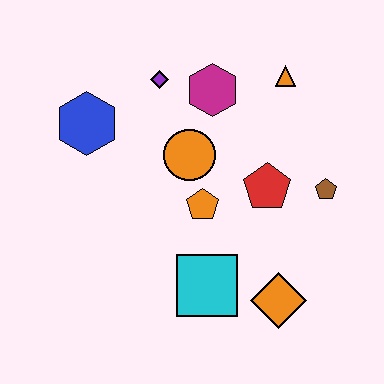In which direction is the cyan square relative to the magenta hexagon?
The cyan square is below the magenta hexagon.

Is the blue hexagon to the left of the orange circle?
Yes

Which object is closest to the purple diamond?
The magenta hexagon is closest to the purple diamond.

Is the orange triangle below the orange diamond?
No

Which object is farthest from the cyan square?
The orange triangle is farthest from the cyan square.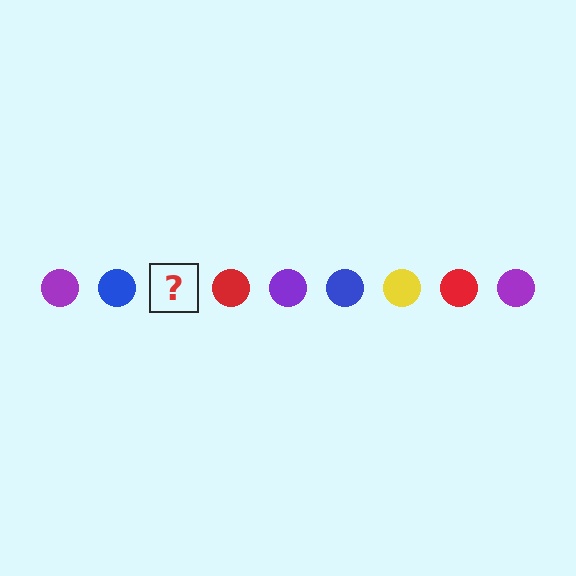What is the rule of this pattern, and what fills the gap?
The rule is that the pattern cycles through purple, blue, yellow, red circles. The gap should be filled with a yellow circle.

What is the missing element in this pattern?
The missing element is a yellow circle.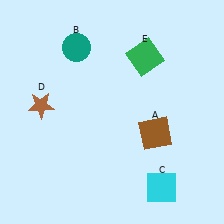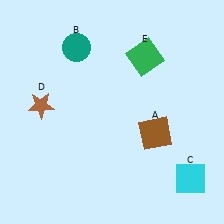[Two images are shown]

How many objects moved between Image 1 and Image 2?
1 object moved between the two images.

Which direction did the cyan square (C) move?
The cyan square (C) moved right.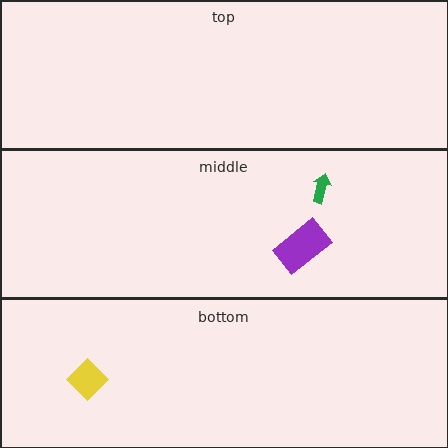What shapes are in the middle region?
The purple rectangle, the green arrow.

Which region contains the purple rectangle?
The middle region.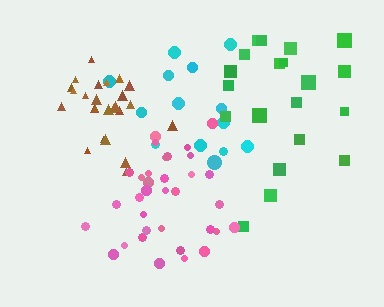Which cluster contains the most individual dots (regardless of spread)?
Pink (34).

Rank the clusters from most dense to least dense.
brown, pink, cyan, green.